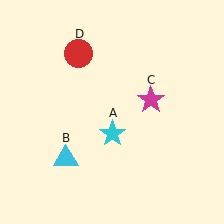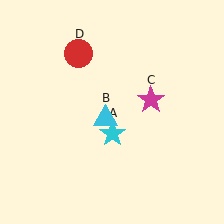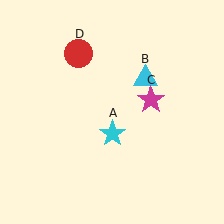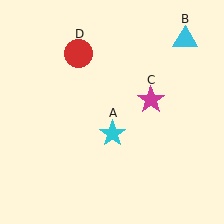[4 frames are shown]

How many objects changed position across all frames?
1 object changed position: cyan triangle (object B).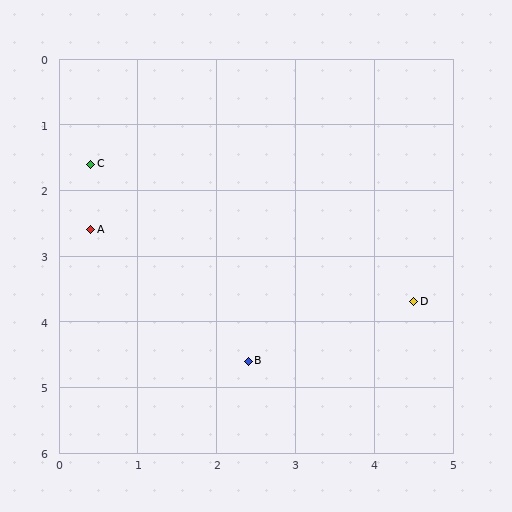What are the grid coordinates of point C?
Point C is at approximately (0.4, 1.6).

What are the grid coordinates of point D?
Point D is at approximately (4.5, 3.7).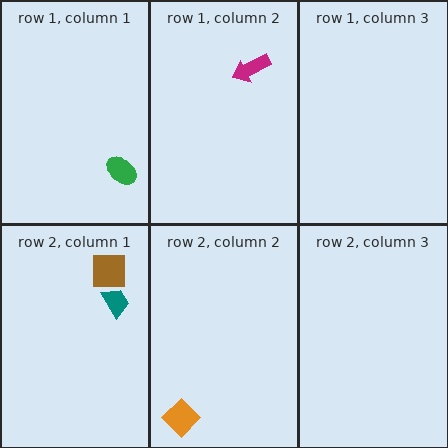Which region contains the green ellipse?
The row 1, column 1 region.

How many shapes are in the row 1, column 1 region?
1.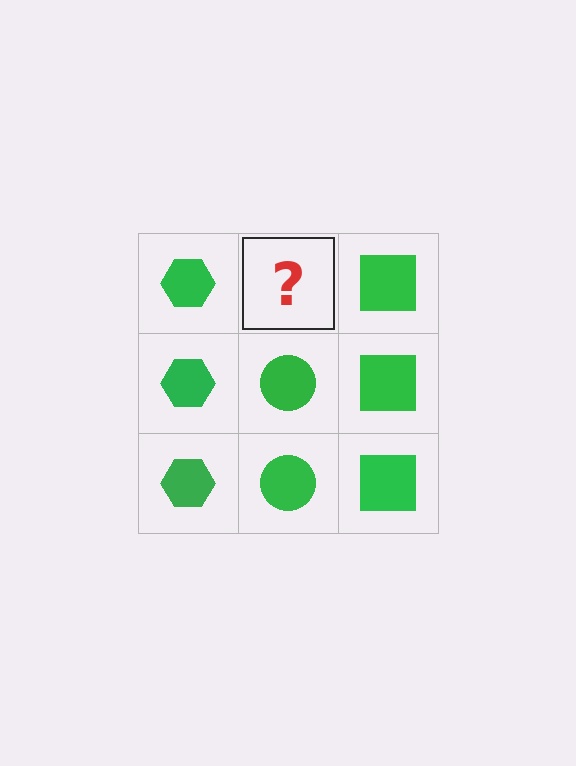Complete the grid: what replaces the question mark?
The question mark should be replaced with a green circle.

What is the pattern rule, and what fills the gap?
The rule is that each column has a consistent shape. The gap should be filled with a green circle.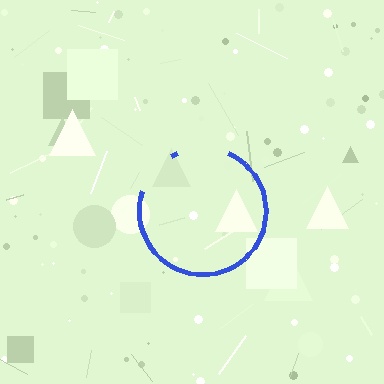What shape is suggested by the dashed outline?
The dashed outline suggests a circle.